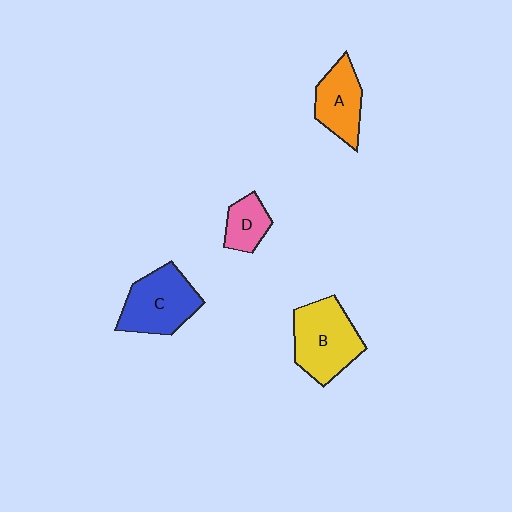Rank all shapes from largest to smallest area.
From largest to smallest: B (yellow), C (blue), A (orange), D (pink).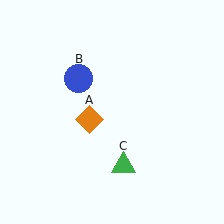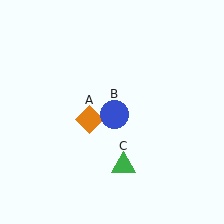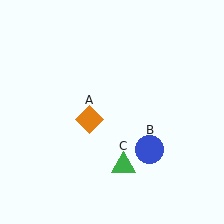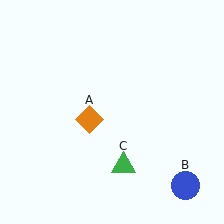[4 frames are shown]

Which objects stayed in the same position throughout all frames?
Orange diamond (object A) and green triangle (object C) remained stationary.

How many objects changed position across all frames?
1 object changed position: blue circle (object B).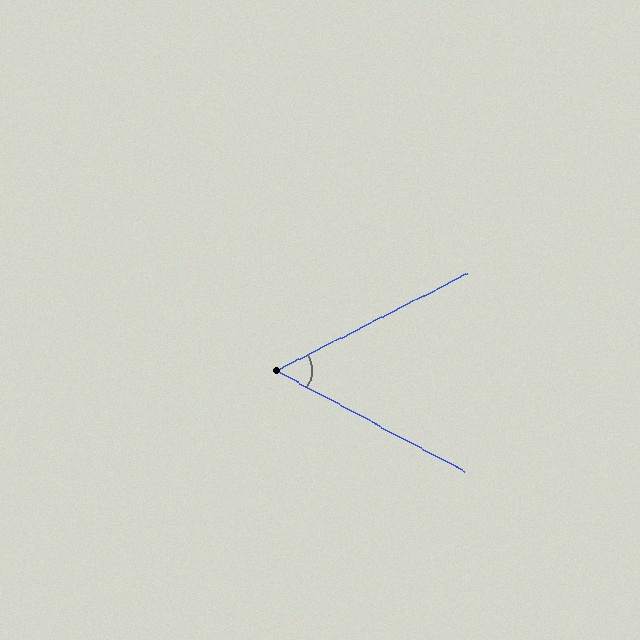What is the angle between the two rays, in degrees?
Approximately 55 degrees.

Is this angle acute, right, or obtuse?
It is acute.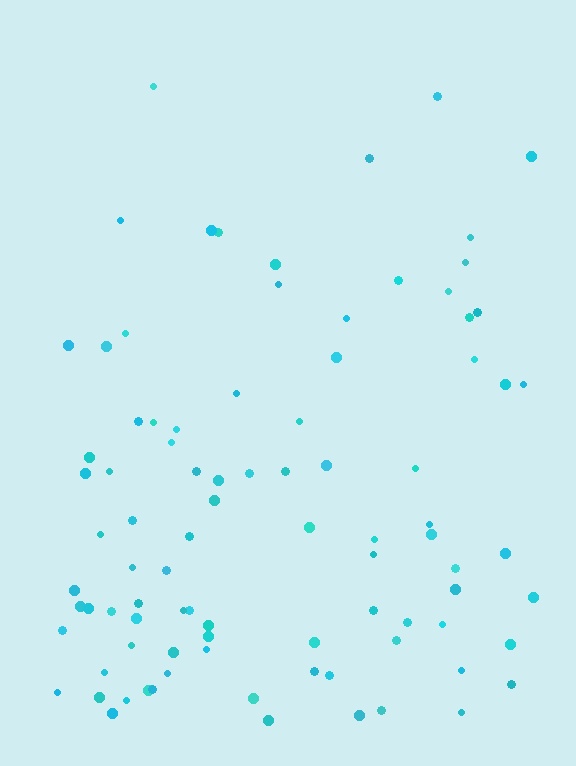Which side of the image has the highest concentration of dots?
The bottom.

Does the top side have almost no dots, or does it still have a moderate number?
Still a moderate number, just noticeably fewer than the bottom.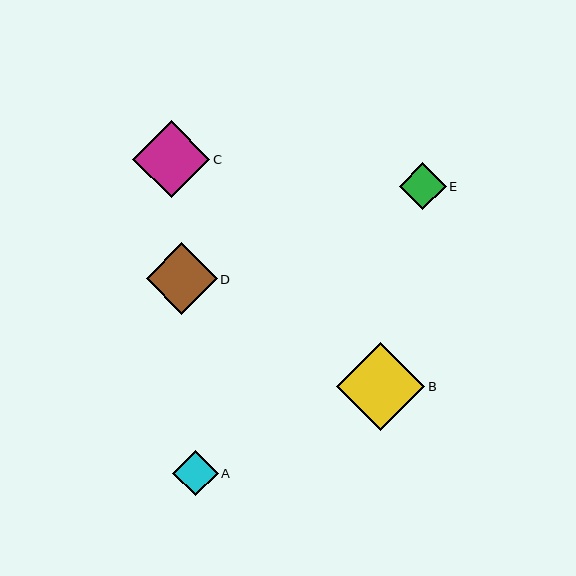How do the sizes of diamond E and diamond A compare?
Diamond E and diamond A are approximately the same size.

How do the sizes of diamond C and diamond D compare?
Diamond C and diamond D are approximately the same size.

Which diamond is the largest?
Diamond B is the largest with a size of approximately 88 pixels.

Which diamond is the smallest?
Diamond A is the smallest with a size of approximately 46 pixels.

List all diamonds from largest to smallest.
From largest to smallest: B, C, D, E, A.